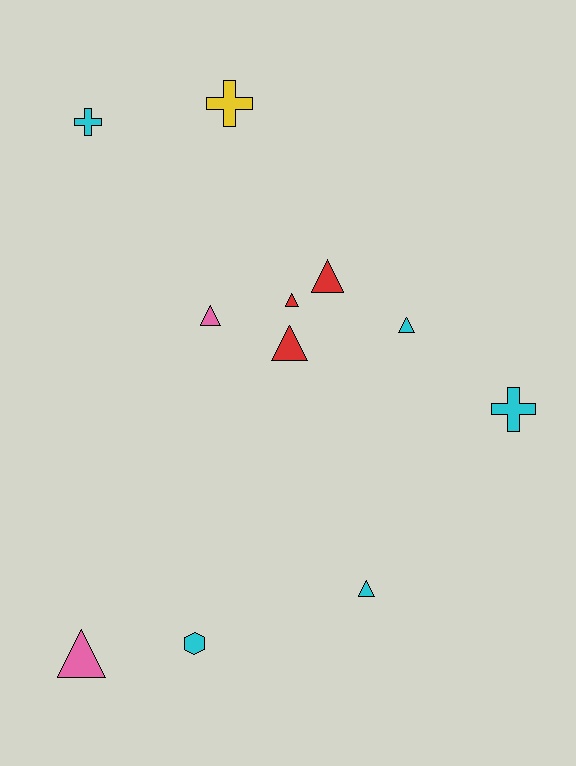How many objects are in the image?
There are 11 objects.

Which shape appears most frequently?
Triangle, with 7 objects.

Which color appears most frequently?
Cyan, with 5 objects.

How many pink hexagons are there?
There are no pink hexagons.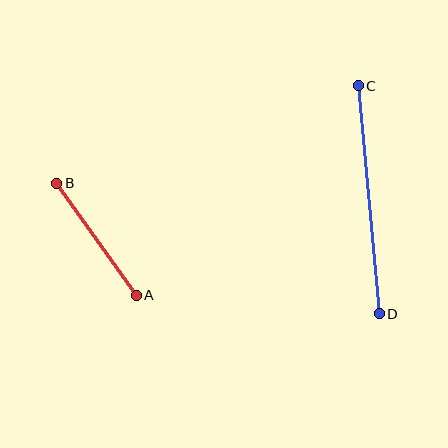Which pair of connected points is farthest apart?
Points C and D are farthest apart.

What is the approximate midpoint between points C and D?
The midpoint is at approximately (369, 200) pixels.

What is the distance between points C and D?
The distance is approximately 229 pixels.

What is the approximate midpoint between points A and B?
The midpoint is at approximately (97, 239) pixels.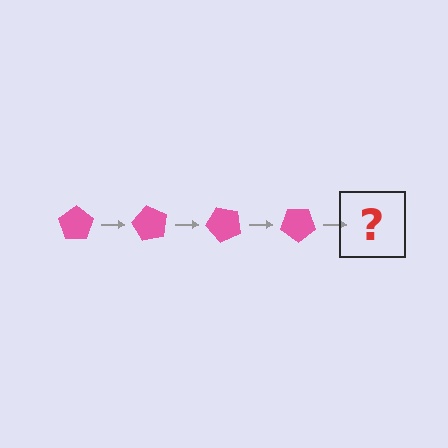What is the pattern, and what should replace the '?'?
The pattern is that the pentagon rotates 60 degrees each step. The '?' should be a pink pentagon rotated 240 degrees.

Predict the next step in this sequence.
The next step is a pink pentagon rotated 240 degrees.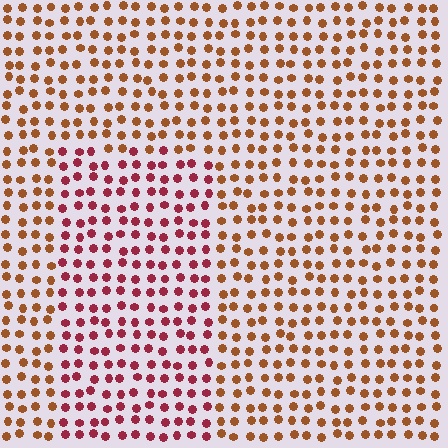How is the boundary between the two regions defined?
The boundary is defined purely by a slight shift in hue (about 39 degrees). Spacing, size, and orientation are identical on both sides.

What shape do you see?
I see a rectangle.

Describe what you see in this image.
The image is filled with small brown elements in a uniform arrangement. A rectangle-shaped region is visible where the elements are tinted to a slightly different hue, forming a subtle color boundary.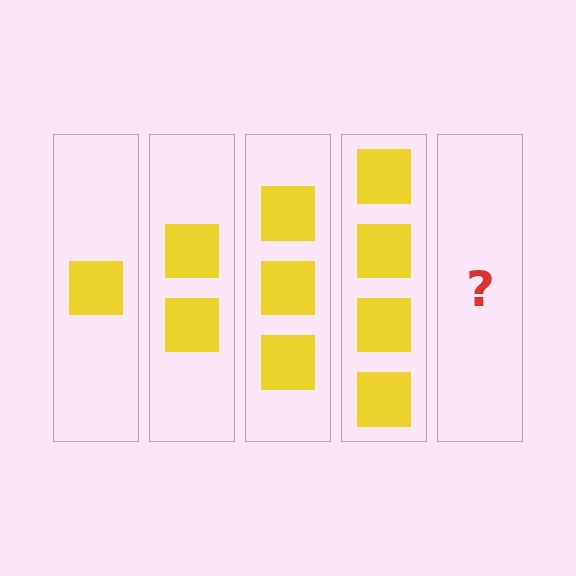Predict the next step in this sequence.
The next step is 5 squares.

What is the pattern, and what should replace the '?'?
The pattern is that each step adds one more square. The '?' should be 5 squares.